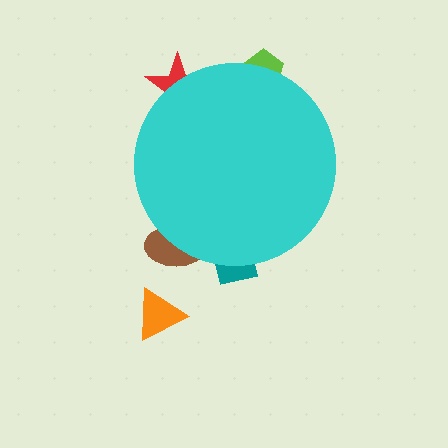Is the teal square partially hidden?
Yes, the teal square is partially hidden behind the cyan circle.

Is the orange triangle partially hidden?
No, the orange triangle is fully visible.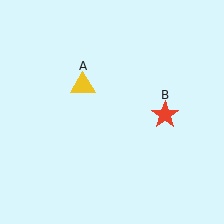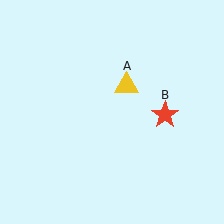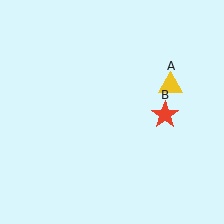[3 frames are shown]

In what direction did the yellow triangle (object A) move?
The yellow triangle (object A) moved right.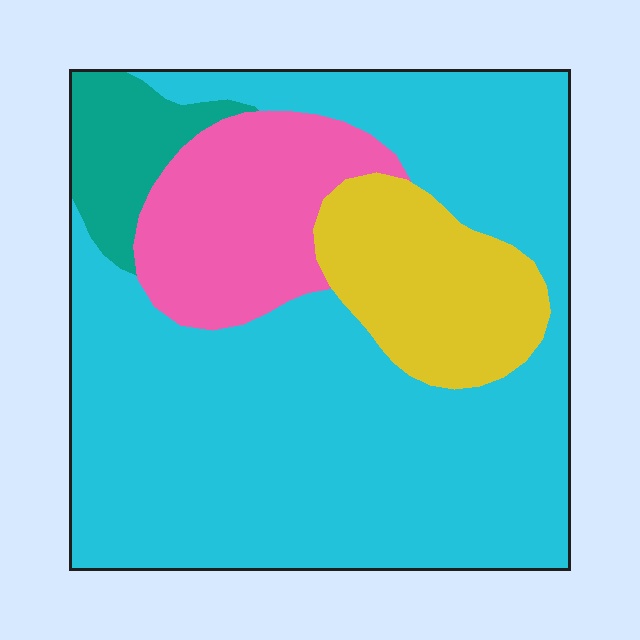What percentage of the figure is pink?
Pink covers 15% of the figure.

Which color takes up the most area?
Cyan, at roughly 65%.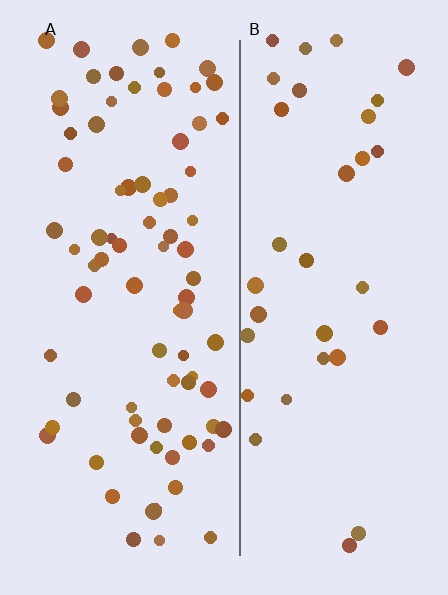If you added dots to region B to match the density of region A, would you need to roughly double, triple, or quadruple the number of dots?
Approximately double.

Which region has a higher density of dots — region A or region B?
A (the left).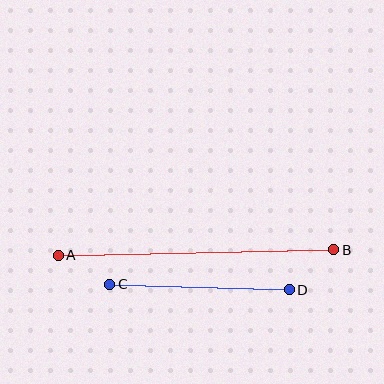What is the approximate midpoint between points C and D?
The midpoint is at approximately (199, 287) pixels.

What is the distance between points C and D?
The distance is approximately 179 pixels.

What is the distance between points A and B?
The distance is approximately 276 pixels.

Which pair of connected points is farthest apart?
Points A and B are farthest apart.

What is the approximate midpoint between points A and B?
The midpoint is at approximately (196, 252) pixels.